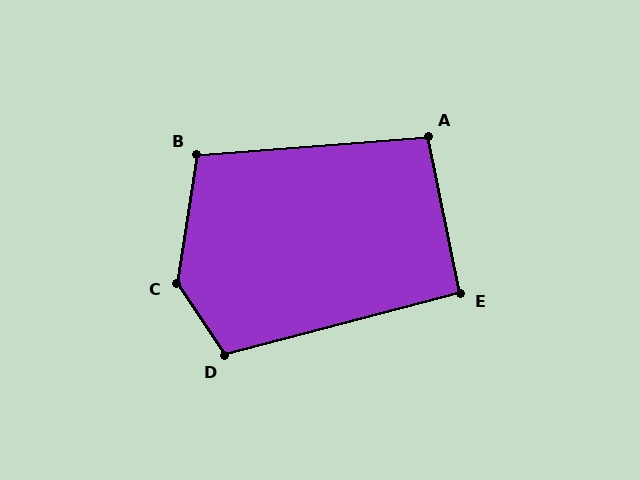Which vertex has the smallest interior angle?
E, at approximately 93 degrees.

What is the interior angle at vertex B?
Approximately 104 degrees (obtuse).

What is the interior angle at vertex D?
Approximately 109 degrees (obtuse).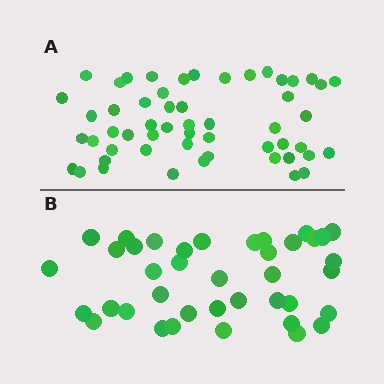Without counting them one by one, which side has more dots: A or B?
Region A (the top region) has more dots.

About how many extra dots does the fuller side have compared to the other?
Region A has approximately 15 more dots than region B.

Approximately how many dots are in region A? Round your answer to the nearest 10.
About 50 dots. (The exact count is 54, which rounds to 50.)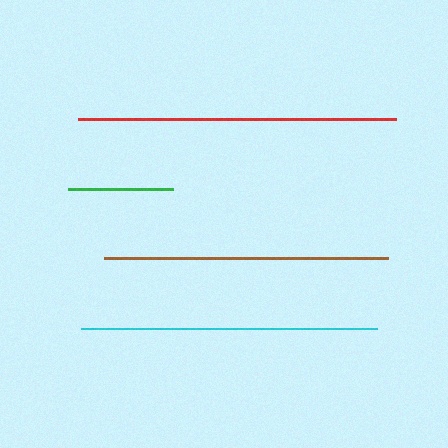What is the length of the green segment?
The green segment is approximately 105 pixels long.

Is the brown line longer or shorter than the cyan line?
The cyan line is longer than the brown line.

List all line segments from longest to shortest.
From longest to shortest: red, cyan, brown, green.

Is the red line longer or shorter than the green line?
The red line is longer than the green line.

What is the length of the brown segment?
The brown segment is approximately 284 pixels long.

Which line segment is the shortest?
The green line is the shortest at approximately 105 pixels.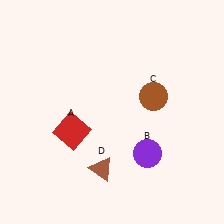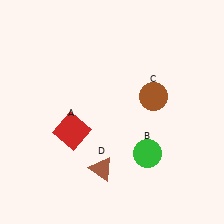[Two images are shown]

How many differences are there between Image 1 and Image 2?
There is 1 difference between the two images.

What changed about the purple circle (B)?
In Image 1, B is purple. In Image 2, it changed to green.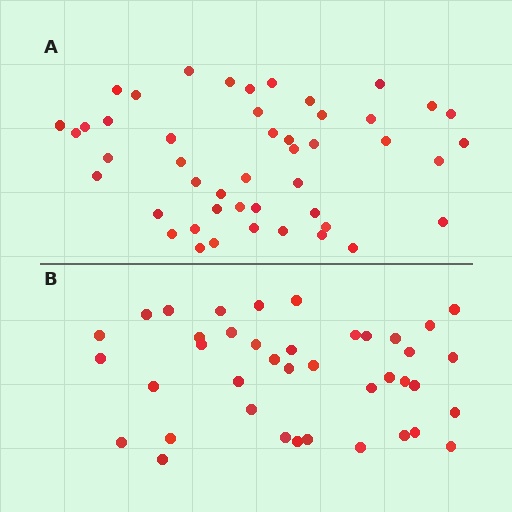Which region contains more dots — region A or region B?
Region A (the top region) has more dots.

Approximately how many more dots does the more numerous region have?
Region A has roughly 8 or so more dots than region B.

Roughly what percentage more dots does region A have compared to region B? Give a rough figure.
About 20% more.